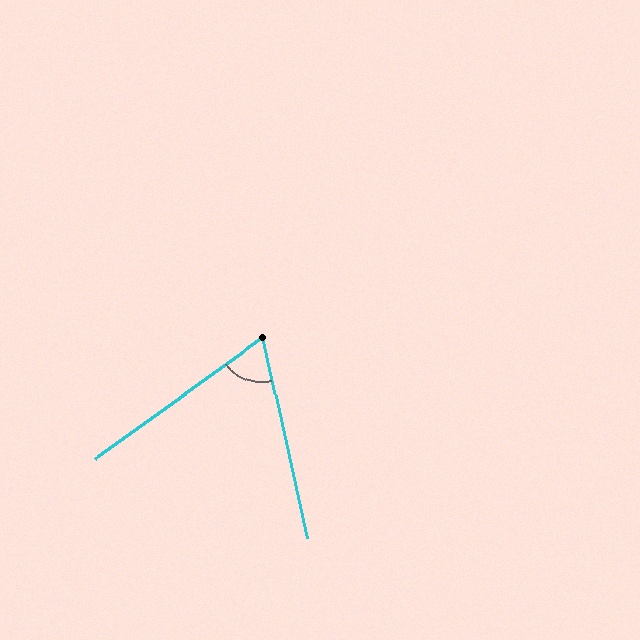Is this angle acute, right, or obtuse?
It is acute.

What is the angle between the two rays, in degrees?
Approximately 67 degrees.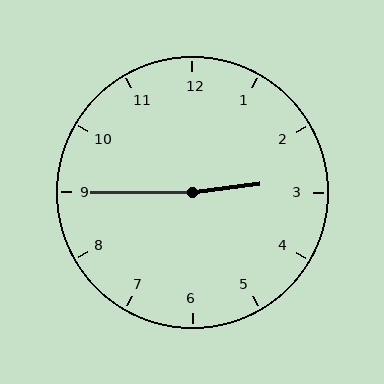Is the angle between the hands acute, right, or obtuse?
It is obtuse.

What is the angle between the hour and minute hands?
Approximately 172 degrees.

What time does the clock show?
2:45.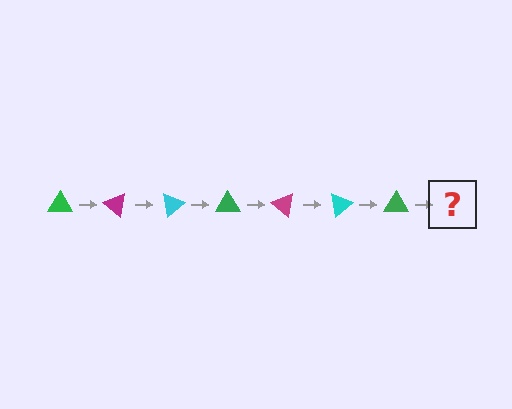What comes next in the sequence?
The next element should be a magenta triangle, rotated 280 degrees from the start.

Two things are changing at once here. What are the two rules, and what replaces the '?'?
The two rules are that it rotates 40 degrees each step and the color cycles through green, magenta, and cyan. The '?' should be a magenta triangle, rotated 280 degrees from the start.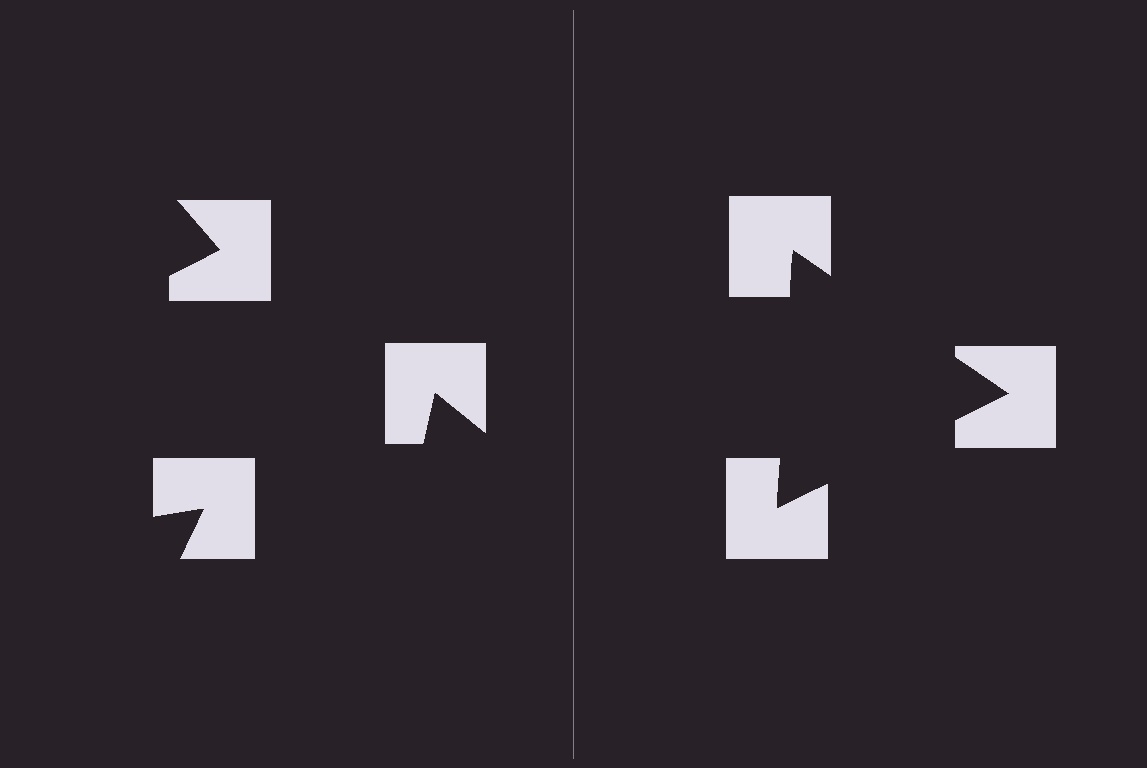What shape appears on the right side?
An illusory triangle.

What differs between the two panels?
The notched squares are positioned identically on both sides; only the wedge orientations differ. On the right they align to a triangle; on the left they are misaligned.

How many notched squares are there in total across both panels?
6 — 3 on each side.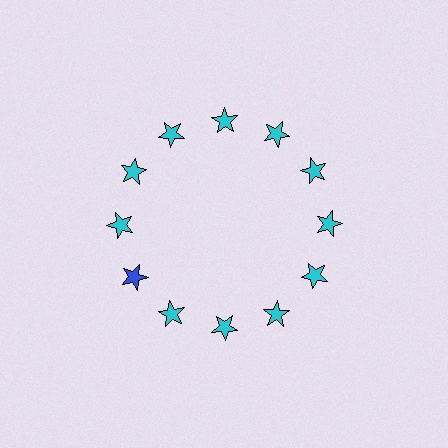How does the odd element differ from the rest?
It has a different color: blue instead of cyan.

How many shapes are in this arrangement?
There are 12 shapes arranged in a ring pattern.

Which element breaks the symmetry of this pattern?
The blue star at roughly the 8 o'clock position breaks the symmetry. All other shapes are cyan stars.